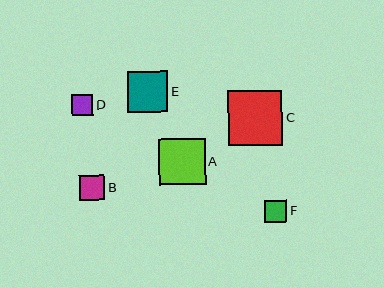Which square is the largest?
Square C is the largest with a size of approximately 54 pixels.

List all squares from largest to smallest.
From largest to smallest: C, A, E, B, F, D.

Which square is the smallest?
Square D is the smallest with a size of approximately 21 pixels.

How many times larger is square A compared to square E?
Square A is approximately 1.1 times the size of square E.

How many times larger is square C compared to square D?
Square C is approximately 2.6 times the size of square D.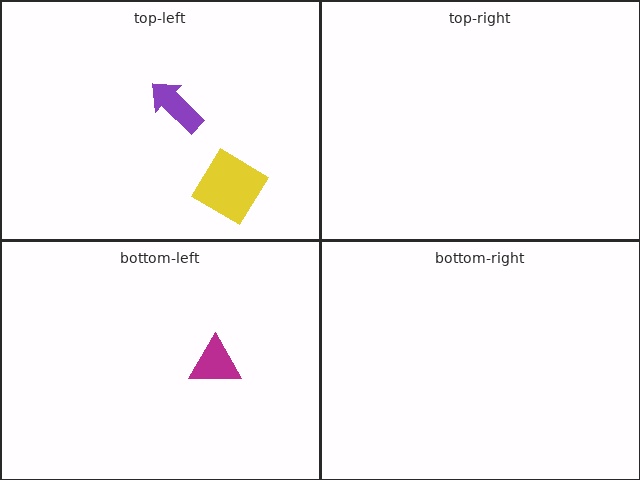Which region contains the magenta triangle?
The bottom-left region.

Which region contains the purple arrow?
The top-left region.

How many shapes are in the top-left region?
2.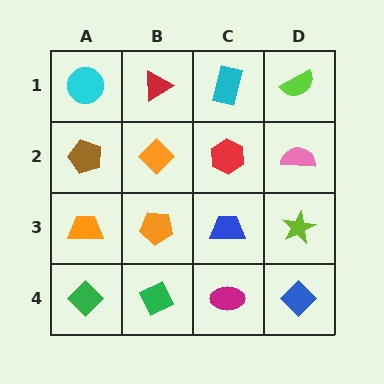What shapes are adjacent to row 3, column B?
An orange diamond (row 2, column B), a green diamond (row 4, column B), an orange trapezoid (row 3, column A), a blue trapezoid (row 3, column C).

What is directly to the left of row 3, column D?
A blue trapezoid.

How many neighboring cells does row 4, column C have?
3.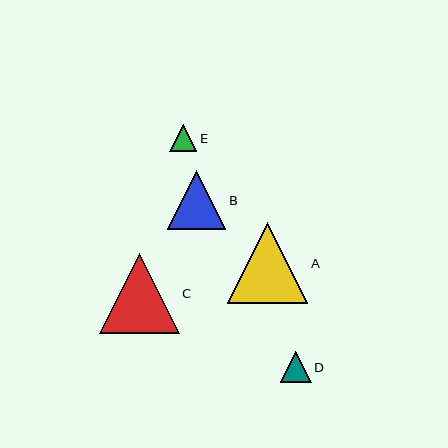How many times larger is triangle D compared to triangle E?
Triangle D is approximately 1.1 times the size of triangle E.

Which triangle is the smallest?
Triangle E is the smallest with a size of approximately 27 pixels.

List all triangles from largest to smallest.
From largest to smallest: A, C, B, D, E.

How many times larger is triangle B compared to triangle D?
Triangle B is approximately 1.9 times the size of triangle D.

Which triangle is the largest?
Triangle A is the largest with a size of approximately 81 pixels.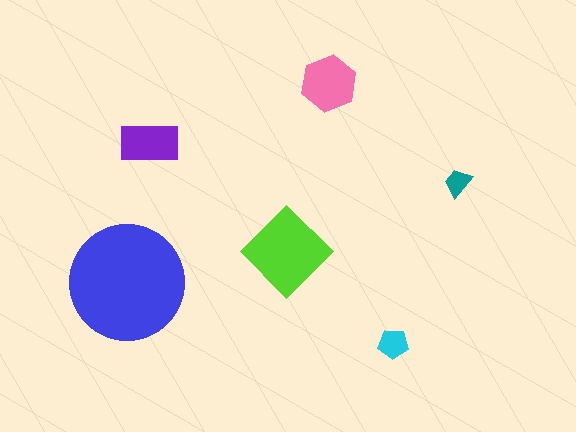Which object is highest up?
The pink hexagon is topmost.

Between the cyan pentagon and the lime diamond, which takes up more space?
The lime diamond.